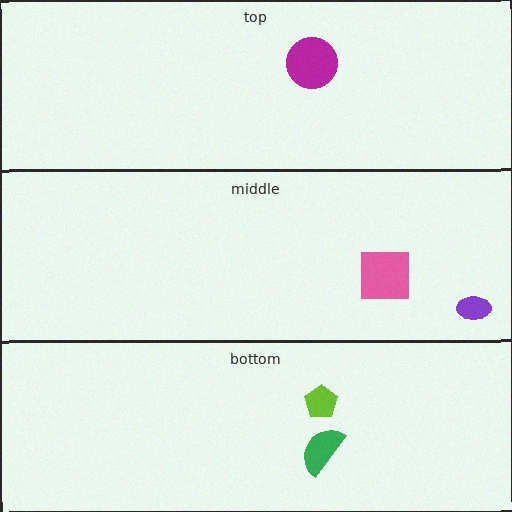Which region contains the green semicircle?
The bottom region.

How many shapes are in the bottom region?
2.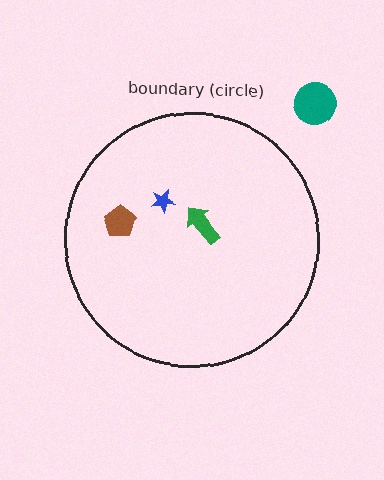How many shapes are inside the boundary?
3 inside, 1 outside.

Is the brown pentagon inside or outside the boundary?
Inside.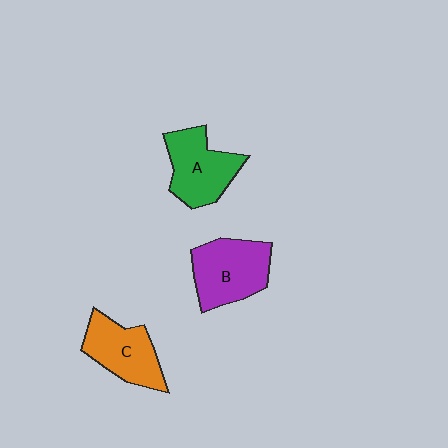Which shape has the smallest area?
Shape C (orange).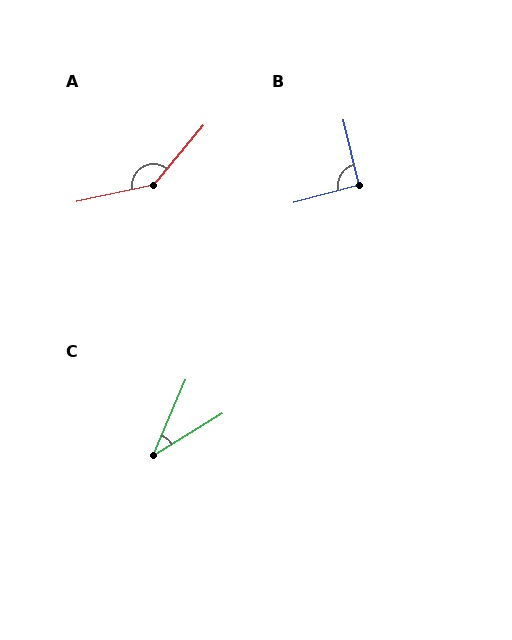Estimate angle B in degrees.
Approximately 92 degrees.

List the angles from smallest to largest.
C (35°), B (92°), A (143°).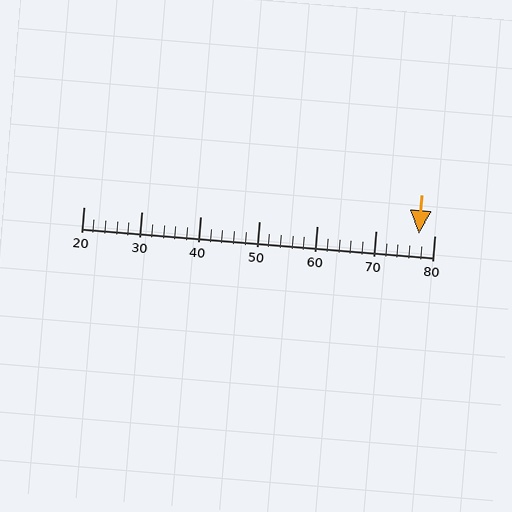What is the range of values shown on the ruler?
The ruler shows values from 20 to 80.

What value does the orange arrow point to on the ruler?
The orange arrow points to approximately 77.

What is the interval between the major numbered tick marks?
The major tick marks are spaced 10 units apart.